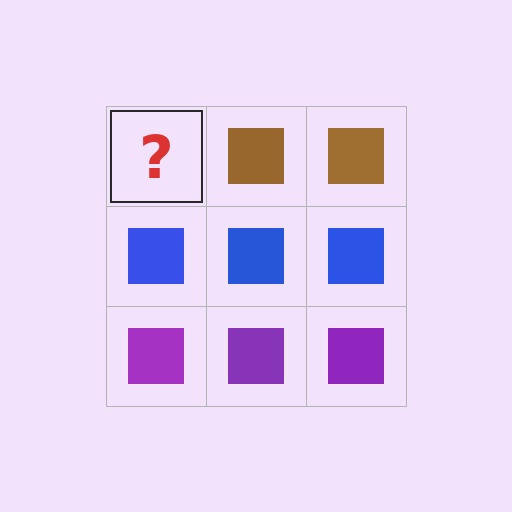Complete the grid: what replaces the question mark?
The question mark should be replaced with a brown square.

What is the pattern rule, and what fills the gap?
The rule is that each row has a consistent color. The gap should be filled with a brown square.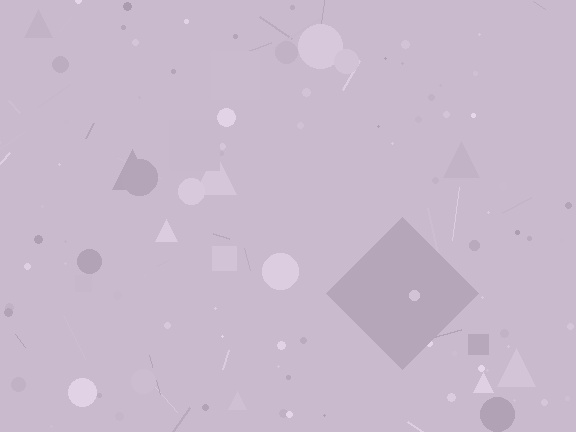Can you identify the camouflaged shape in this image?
The camouflaged shape is a diamond.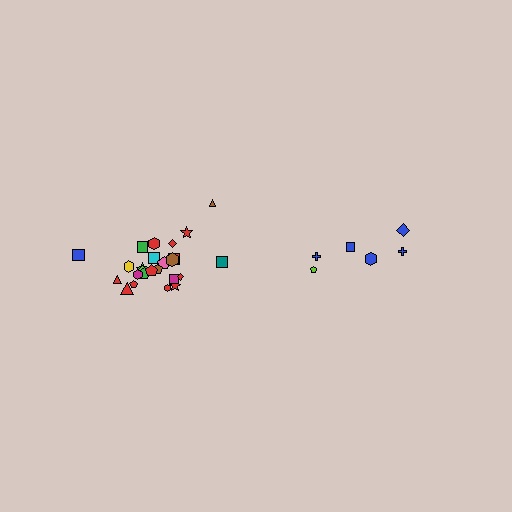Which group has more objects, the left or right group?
The left group.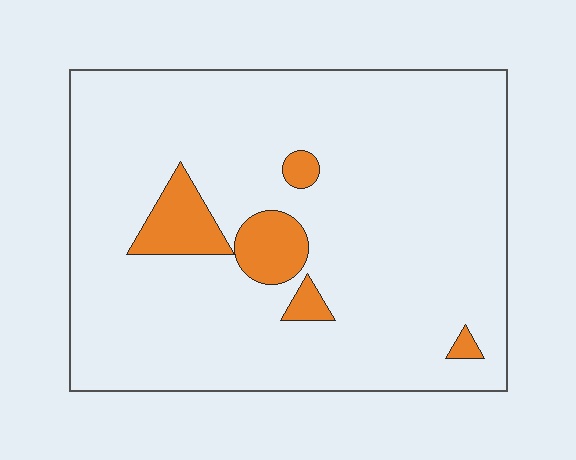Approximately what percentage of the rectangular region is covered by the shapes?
Approximately 10%.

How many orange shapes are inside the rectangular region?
5.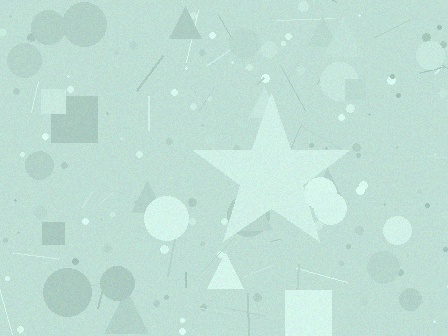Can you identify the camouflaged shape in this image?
The camouflaged shape is a star.